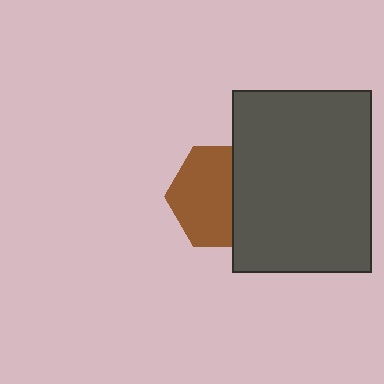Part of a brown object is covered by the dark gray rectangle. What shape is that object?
It is a hexagon.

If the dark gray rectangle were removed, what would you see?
You would see the complete brown hexagon.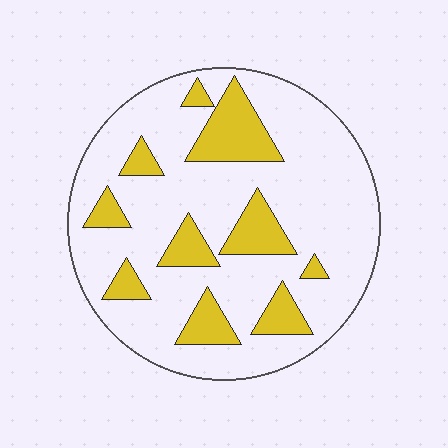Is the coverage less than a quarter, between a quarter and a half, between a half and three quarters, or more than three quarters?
Less than a quarter.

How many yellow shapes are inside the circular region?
10.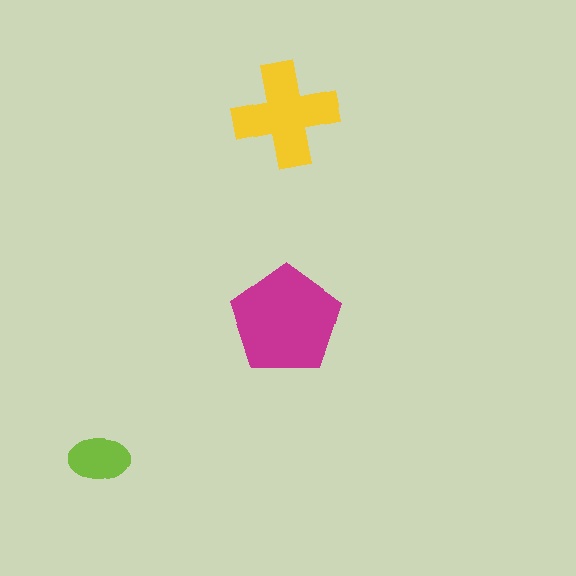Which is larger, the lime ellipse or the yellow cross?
The yellow cross.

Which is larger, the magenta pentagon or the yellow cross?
The magenta pentagon.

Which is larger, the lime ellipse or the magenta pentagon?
The magenta pentagon.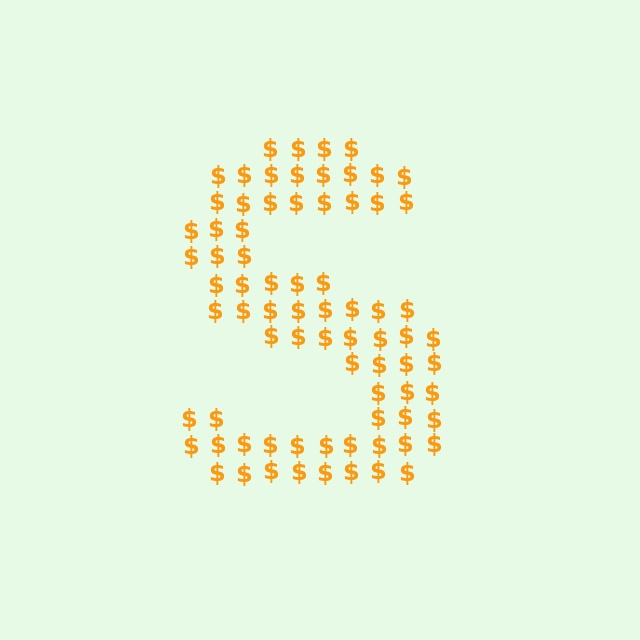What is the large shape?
The large shape is the letter S.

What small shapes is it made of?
It is made of small dollar signs.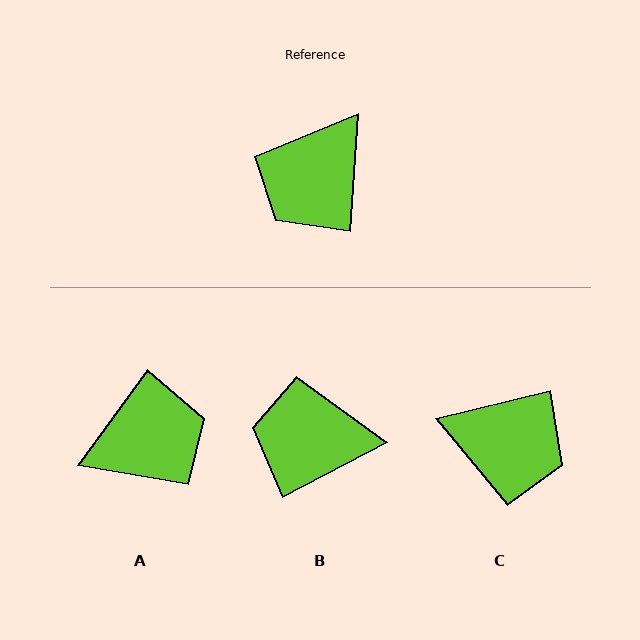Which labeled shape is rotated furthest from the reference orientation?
A, about 148 degrees away.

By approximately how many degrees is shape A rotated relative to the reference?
Approximately 148 degrees counter-clockwise.